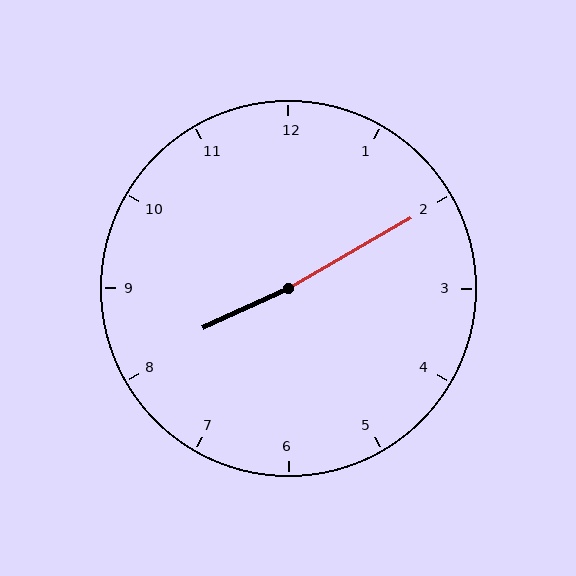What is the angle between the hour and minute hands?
Approximately 175 degrees.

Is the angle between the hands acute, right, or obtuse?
It is obtuse.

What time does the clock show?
8:10.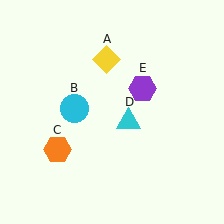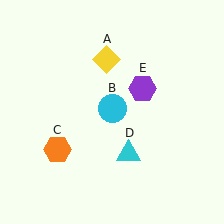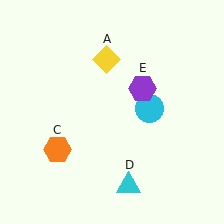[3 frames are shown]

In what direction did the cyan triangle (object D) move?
The cyan triangle (object D) moved down.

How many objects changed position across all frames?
2 objects changed position: cyan circle (object B), cyan triangle (object D).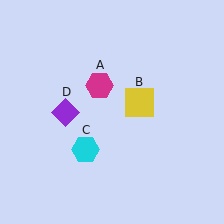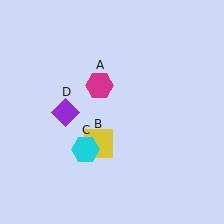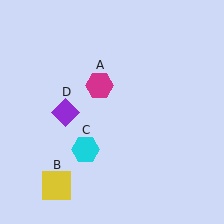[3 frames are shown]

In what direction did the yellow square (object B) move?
The yellow square (object B) moved down and to the left.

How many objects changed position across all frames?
1 object changed position: yellow square (object B).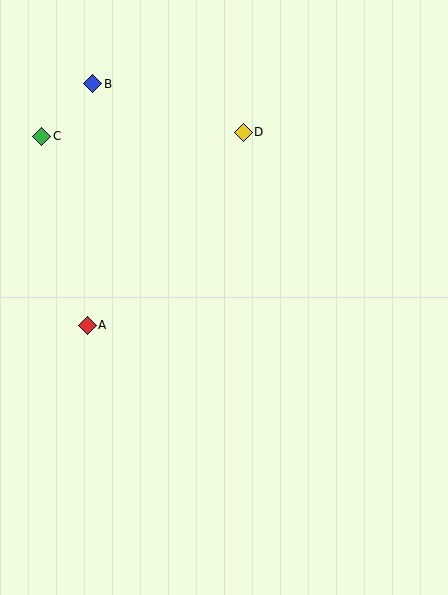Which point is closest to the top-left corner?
Point B is closest to the top-left corner.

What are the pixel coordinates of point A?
Point A is at (87, 325).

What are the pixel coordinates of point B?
Point B is at (93, 84).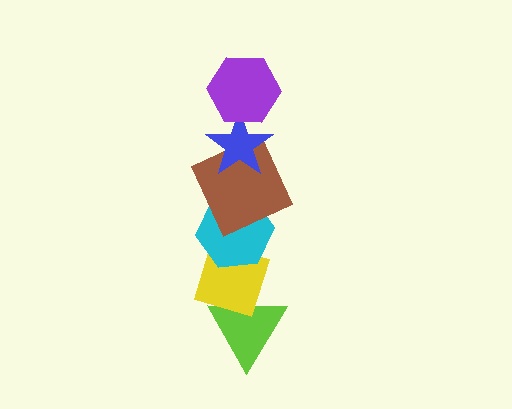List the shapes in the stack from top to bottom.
From top to bottom: the purple hexagon, the blue star, the brown square, the cyan hexagon, the yellow diamond, the lime triangle.